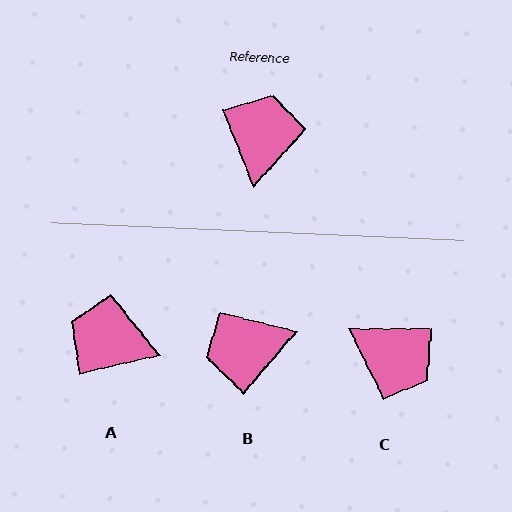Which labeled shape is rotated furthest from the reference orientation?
B, about 118 degrees away.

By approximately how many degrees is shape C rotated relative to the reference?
Approximately 112 degrees clockwise.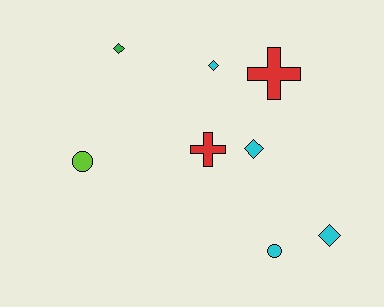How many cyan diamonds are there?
There are 3 cyan diamonds.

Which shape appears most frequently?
Diamond, with 4 objects.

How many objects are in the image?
There are 8 objects.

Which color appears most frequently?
Cyan, with 4 objects.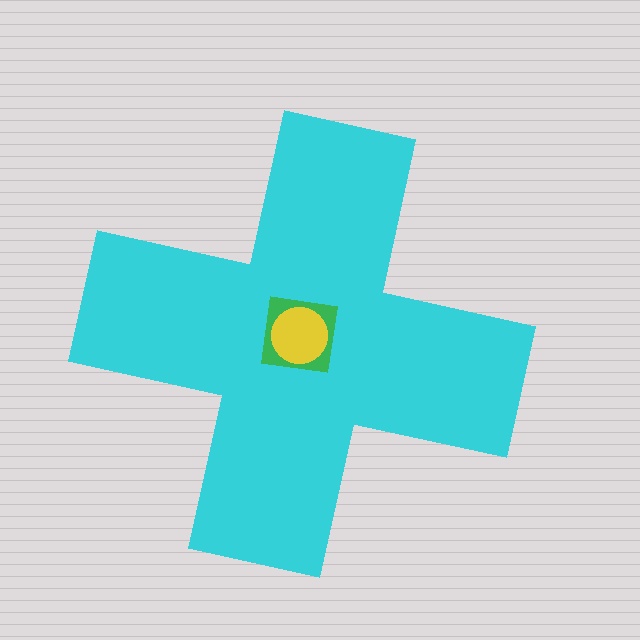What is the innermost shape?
The yellow circle.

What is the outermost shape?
The cyan cross.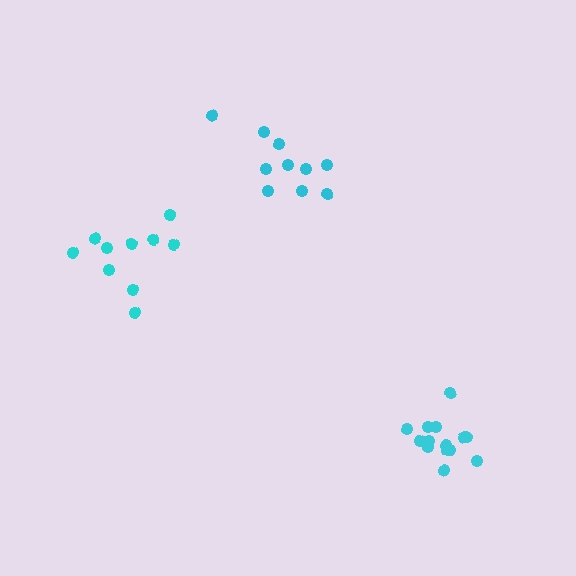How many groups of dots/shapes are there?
There are 3 groups.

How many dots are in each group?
Group 1: 14 dots, Group 2: 10 dots, Group 3: 10 dots (34 total).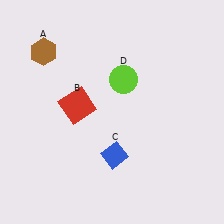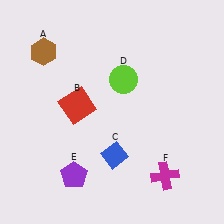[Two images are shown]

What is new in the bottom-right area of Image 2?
A magenta cross (F) was added in the bottom-right area of Image 2.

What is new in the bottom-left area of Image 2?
A purple pentagon (E) was added in the bottom-left area of Image 2.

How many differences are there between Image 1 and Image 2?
There are 2 differences between the two images.